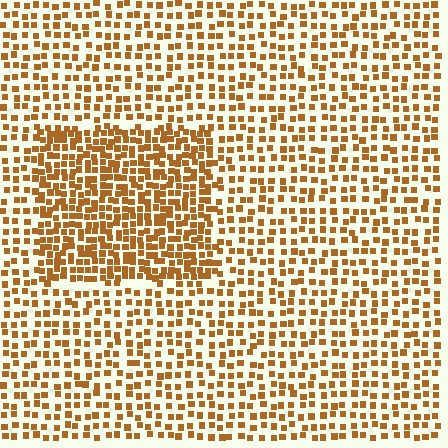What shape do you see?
I see a rectangle.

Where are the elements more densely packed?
The elements are more densely packed inside the rectangle boundary.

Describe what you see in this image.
The image contains small brown elements arranged at two different densities. A rectangle-shaped region is visible where the elements are more densely packed than the surrounding area.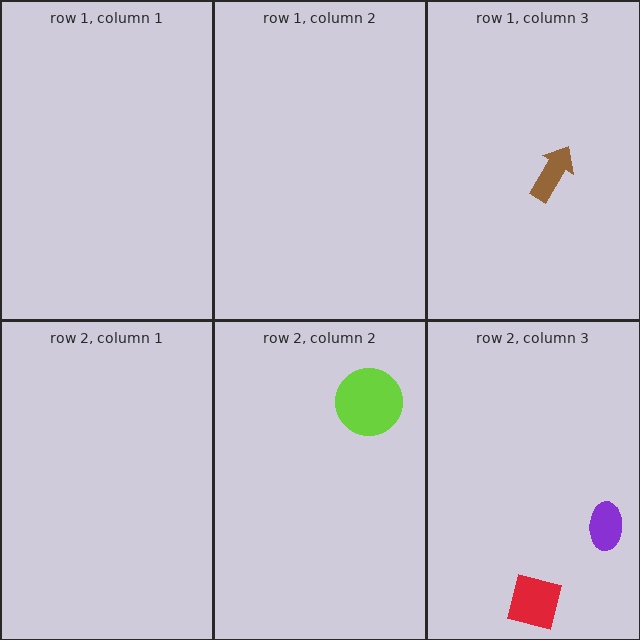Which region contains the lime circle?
The row 2, column 2 region.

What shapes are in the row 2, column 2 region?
The lime circle.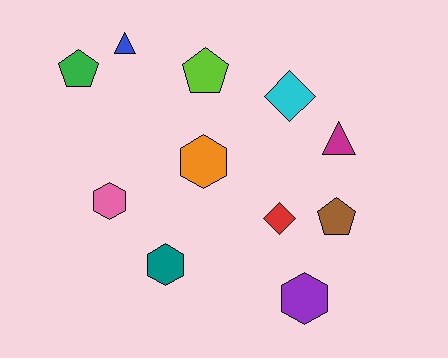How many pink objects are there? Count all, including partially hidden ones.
There is 1 pink object.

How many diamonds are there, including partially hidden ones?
There are 2 diamonds.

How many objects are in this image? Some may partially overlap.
There are 11 objects.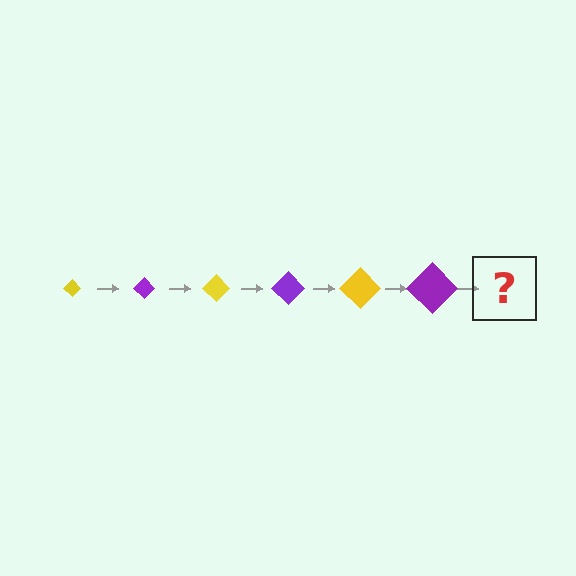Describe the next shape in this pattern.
It should be a yellow diamond, larger than the previous one.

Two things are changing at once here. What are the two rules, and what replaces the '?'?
The two rules are that the diamond grows larger each step and the color cycles through yellow and purple. The '?' should be a yellow diamond, larger than the previous one.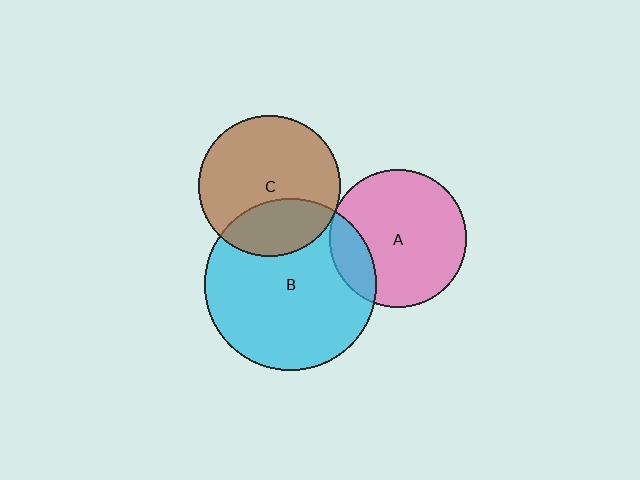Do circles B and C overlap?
Yes.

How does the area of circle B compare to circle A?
Approximately 1.6 times.